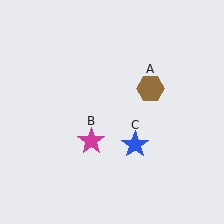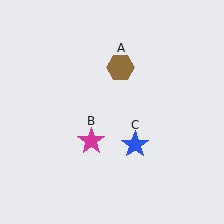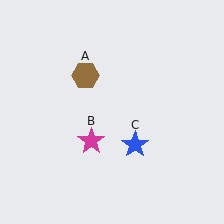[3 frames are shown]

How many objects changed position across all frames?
1 object changed position: brown hexagon (object A).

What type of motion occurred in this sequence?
The brown hexagon (object A) rotated counterclockwise around the center of the scene.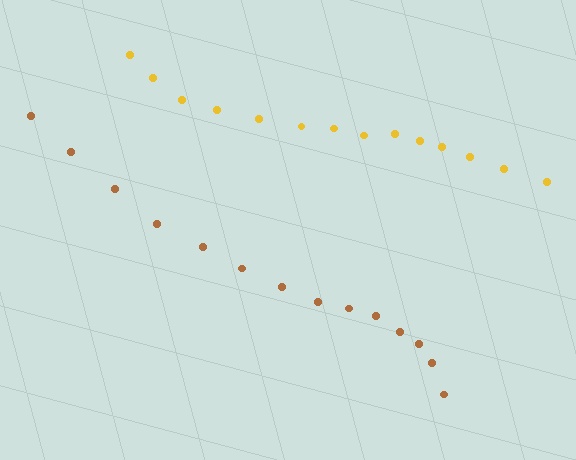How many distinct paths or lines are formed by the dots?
There are 2 distinct paths.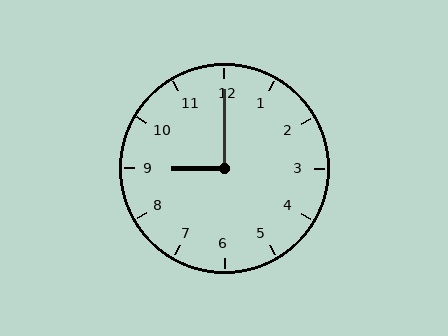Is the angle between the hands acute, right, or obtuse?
It is right.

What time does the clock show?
9:00.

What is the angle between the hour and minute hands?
Approximately 90 degrees.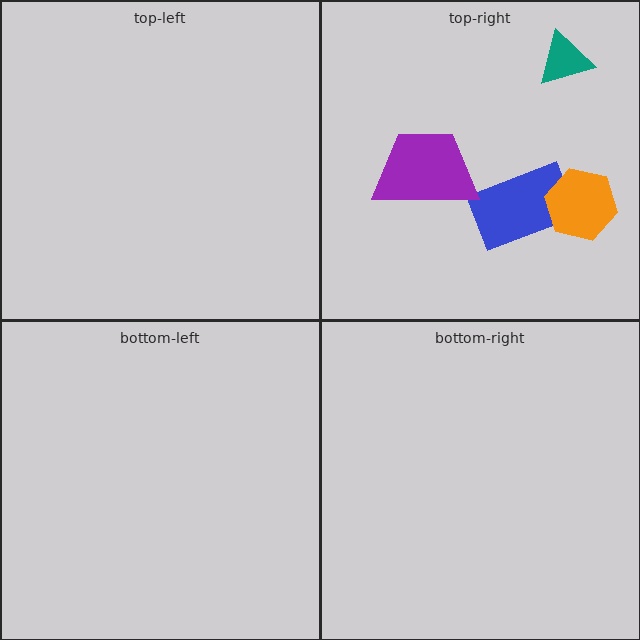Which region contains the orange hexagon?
The top-right region.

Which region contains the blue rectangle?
The top-right region.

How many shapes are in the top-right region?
4.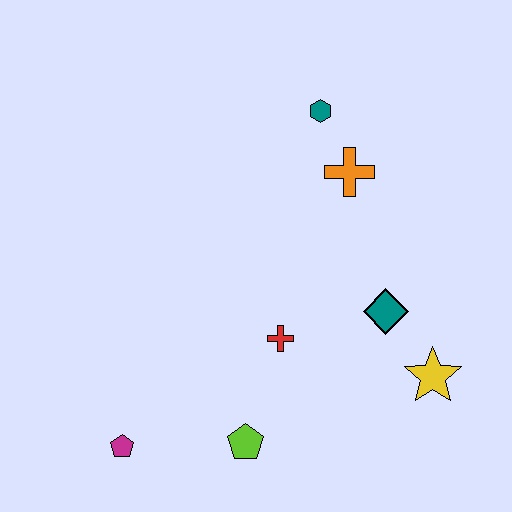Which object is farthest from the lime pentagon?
The teal hexagon is farthest from the lime pentagon.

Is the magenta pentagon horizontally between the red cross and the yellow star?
No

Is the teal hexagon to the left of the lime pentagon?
No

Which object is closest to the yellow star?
The teal diamond is closest to the yellow star.